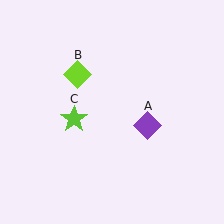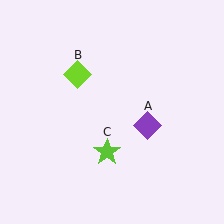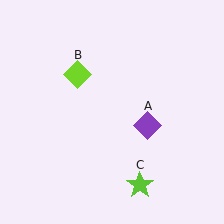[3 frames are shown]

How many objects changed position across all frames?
1 object changed position: lime star (object C).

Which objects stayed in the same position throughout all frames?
Purple diamond (object A) and lime diamond (object B) remained stationary.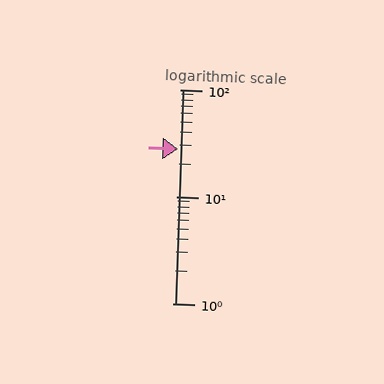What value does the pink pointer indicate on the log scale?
The pointer indicates approximately 28.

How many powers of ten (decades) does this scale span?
The scale spans 2 decades, from 1 to 100.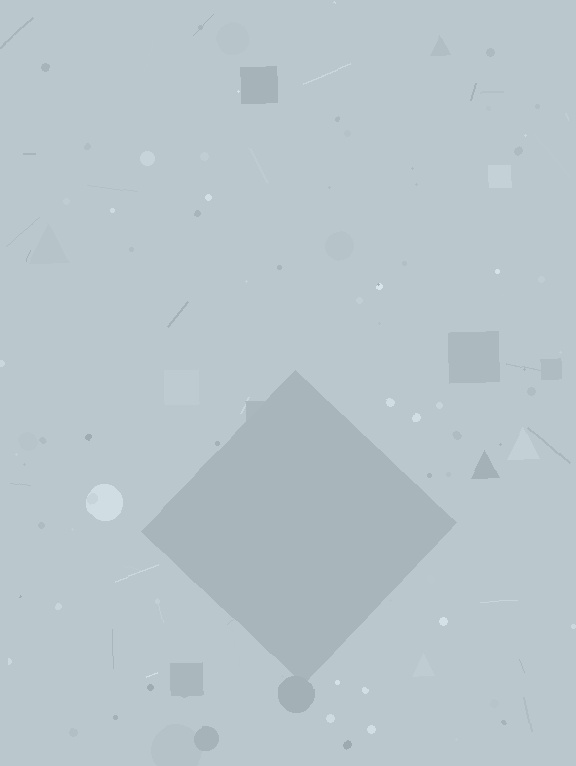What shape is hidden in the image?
A diamond is hidden in the image.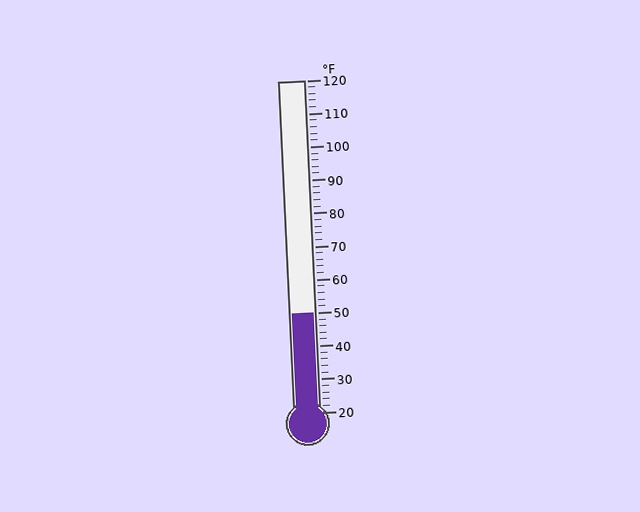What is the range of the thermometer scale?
The thermometer scale ranges from 20°F to 120°F.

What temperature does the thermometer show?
The thermometer shows approximately 50°F.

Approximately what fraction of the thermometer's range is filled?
The thermometer is filled to approximately 30% of its range.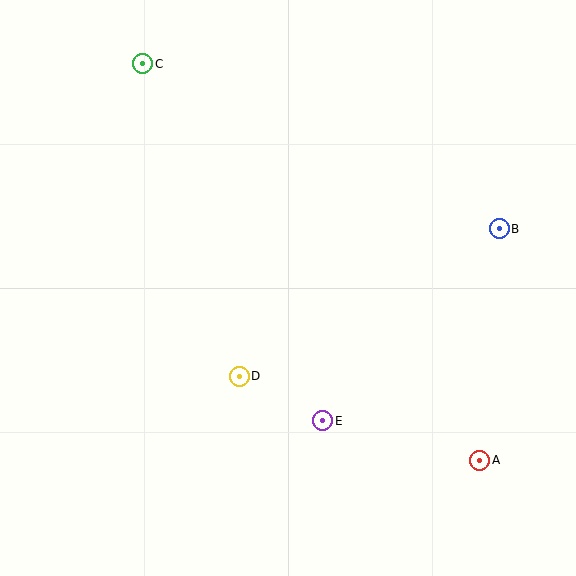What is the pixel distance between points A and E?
The distance between A and E is 162 pixels.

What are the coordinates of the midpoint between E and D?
The midpoint between E and D is at (281, 399).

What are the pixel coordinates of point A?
Point A is at (480, 460).